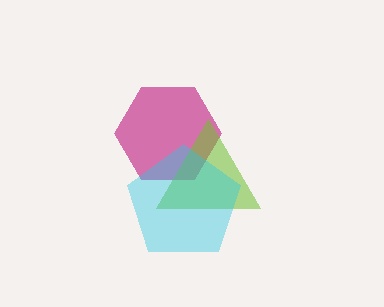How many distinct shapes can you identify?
There are 3 distinct shapes: a magenta hexagon, a lime triangle, a cyan pentagon.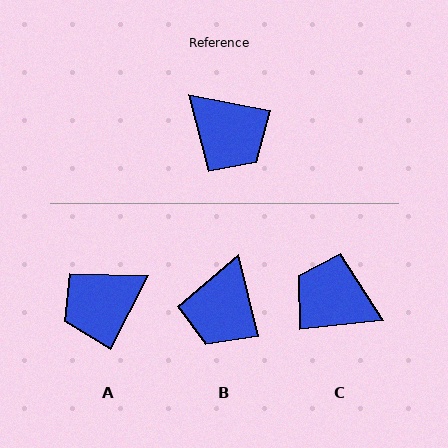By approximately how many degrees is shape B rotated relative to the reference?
Approximately 65 degrees clockwise.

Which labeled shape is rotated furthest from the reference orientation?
C, about 163 degrees away.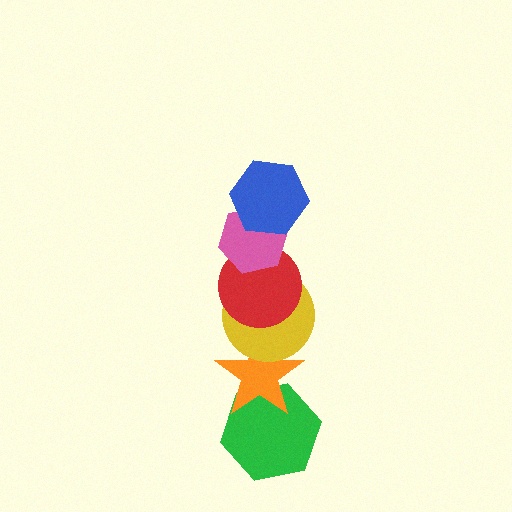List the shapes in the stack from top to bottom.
From top to bottom: the blue hexagon, the pink hexagon, the red circle, the yellow circle, the orange star, the green hexagon.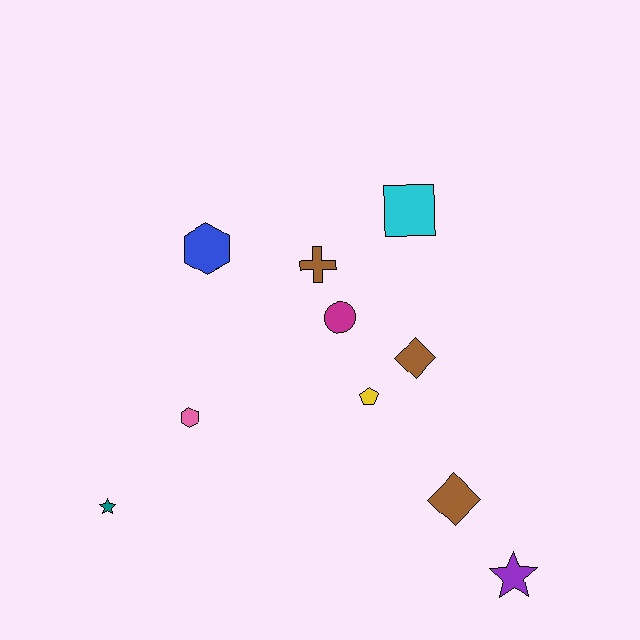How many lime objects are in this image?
There are no lime objects.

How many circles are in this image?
There is 1 circle.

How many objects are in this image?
There are 10 objects.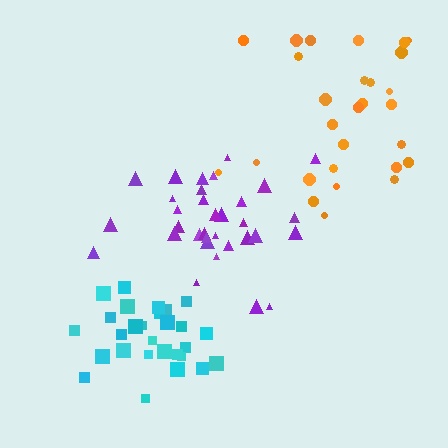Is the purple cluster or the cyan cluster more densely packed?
Cyan.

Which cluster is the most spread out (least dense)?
Orange.